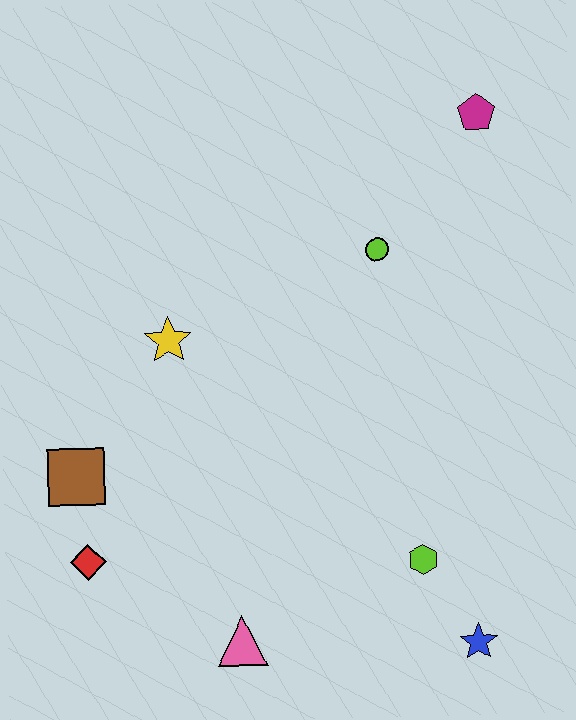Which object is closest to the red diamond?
The brown square is closest to the red diamond.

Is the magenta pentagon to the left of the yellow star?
No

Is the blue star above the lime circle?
No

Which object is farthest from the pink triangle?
The magenta pentagon is farthest from the pink triangle.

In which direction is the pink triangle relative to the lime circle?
The pink triangle is below the lime circle.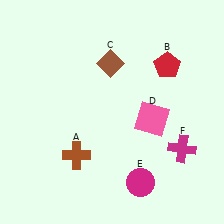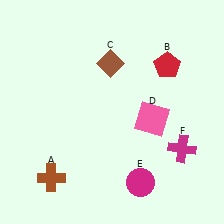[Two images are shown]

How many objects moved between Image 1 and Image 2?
1 object moved between the two images.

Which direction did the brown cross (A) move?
The brown cross (A) moved left.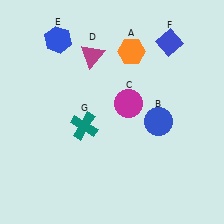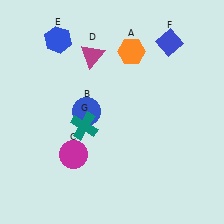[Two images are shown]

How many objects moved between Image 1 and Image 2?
2 objects moved between the two images.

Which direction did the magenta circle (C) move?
The magenta circle (C) moved left.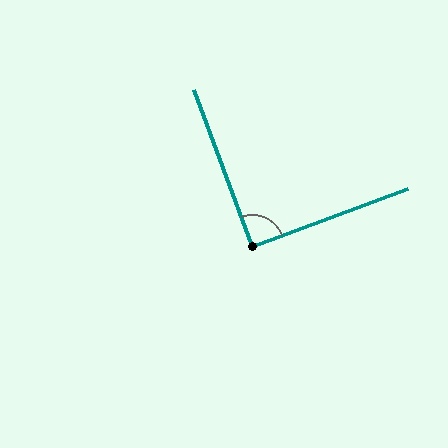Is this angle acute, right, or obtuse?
It is approximately a right angle.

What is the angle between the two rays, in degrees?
Approximately 90 degrees.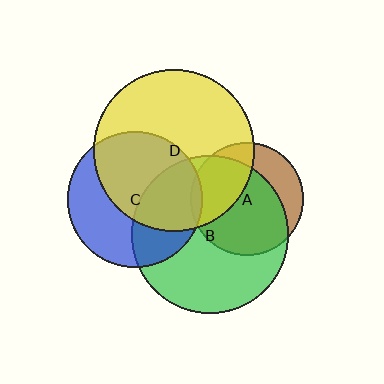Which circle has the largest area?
Circle D (yellow).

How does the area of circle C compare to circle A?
Approximately 1.4 times.